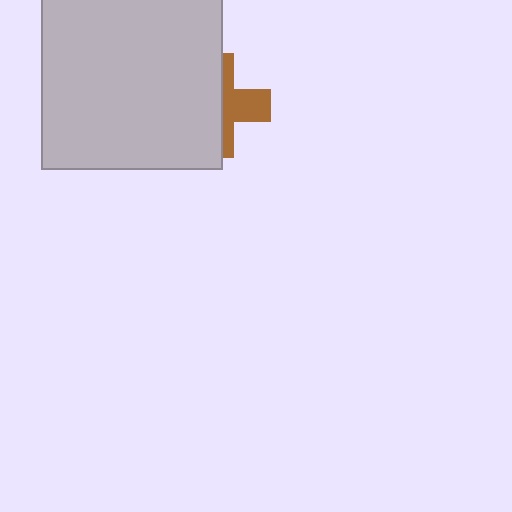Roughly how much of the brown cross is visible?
A small part of it is visible (roughly 40%).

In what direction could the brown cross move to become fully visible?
The brown cross could move right. That would shift it out from behind the light gray square entirely.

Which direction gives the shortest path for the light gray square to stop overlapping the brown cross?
Moving left gives the shortest separation.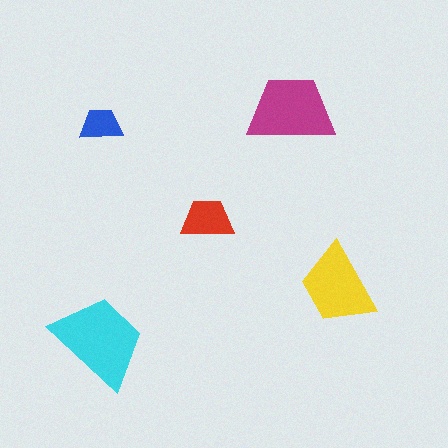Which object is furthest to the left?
The blue trapezoid is leftmost.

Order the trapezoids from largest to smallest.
the cyan one, the magenta one, the yellow one, the red one, the blue one.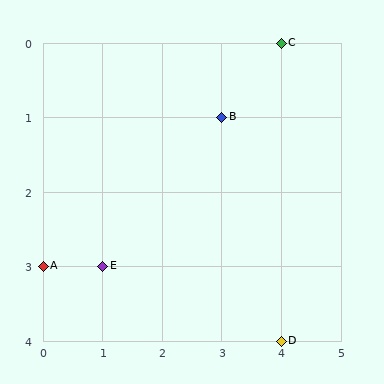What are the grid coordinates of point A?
Point A is at grid coordinates (0, 3).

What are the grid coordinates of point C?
Point C is at grid coordinates (4, 0).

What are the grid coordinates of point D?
Point D is at grid coordinates (4, 4).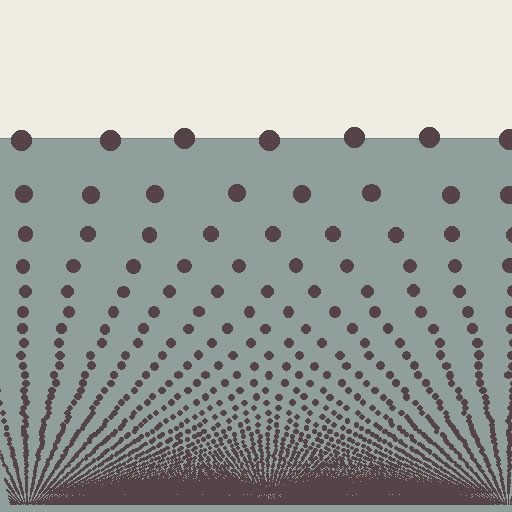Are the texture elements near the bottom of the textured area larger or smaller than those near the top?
Smaller. The gradient is inverted — elements near the bottom are smaller and denser.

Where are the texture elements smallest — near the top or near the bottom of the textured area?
Near the bottom.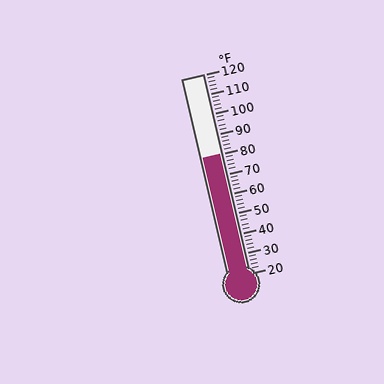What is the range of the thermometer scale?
The thermometer scale ranges from 20°F to 120°F.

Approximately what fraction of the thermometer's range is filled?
The thermometer is filled to approximately 60% of its range.